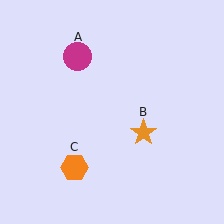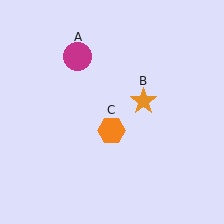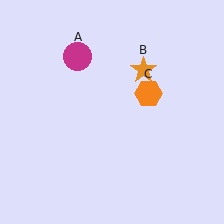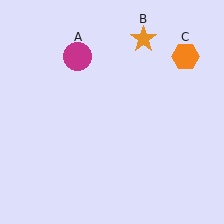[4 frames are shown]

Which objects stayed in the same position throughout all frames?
Magenta circle (object A) remained stationary.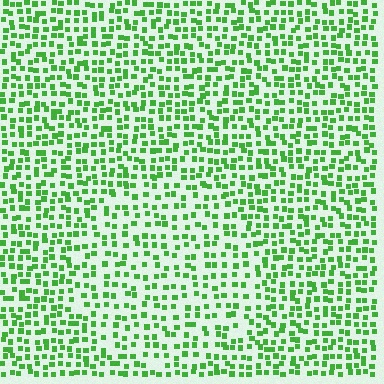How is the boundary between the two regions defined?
The boundary is defined by a change in element density (approximately 1.5x ratio). All elements are the same color, size, and shape.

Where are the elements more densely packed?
The elements are more densely packed outside the circle boundary.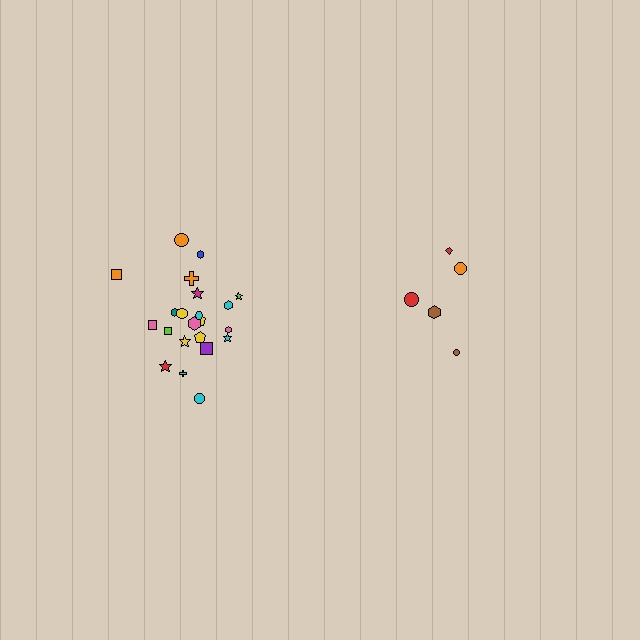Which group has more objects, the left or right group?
The left group.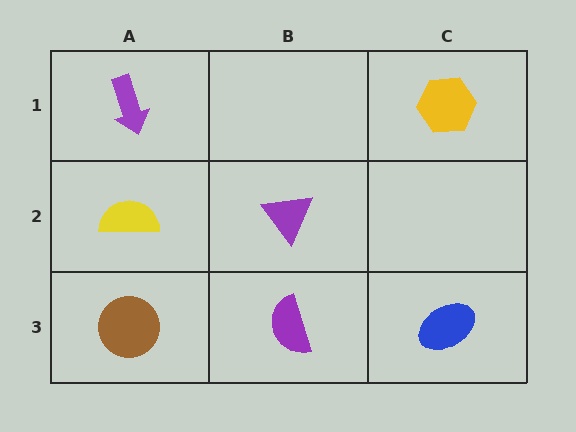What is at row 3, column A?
A brown circle.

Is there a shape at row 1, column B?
No, that cell is empty.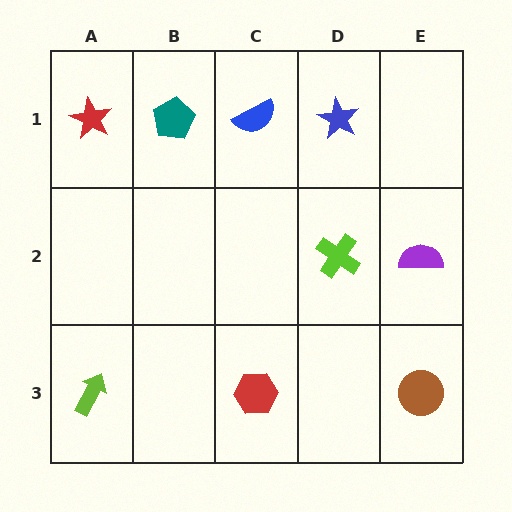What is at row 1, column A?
A red star.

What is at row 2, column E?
A purple semicircle.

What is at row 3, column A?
A lime arrow.